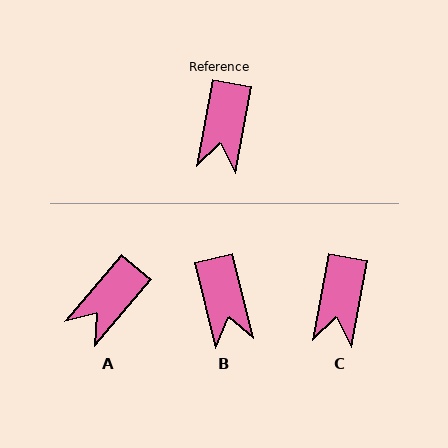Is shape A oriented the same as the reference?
No, it is off by about 30 degrees.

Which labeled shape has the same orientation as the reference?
C.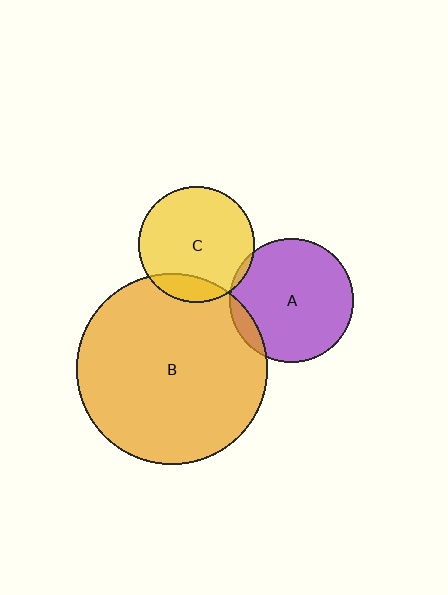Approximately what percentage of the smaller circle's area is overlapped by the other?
Approximately 10%.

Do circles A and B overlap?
Yes.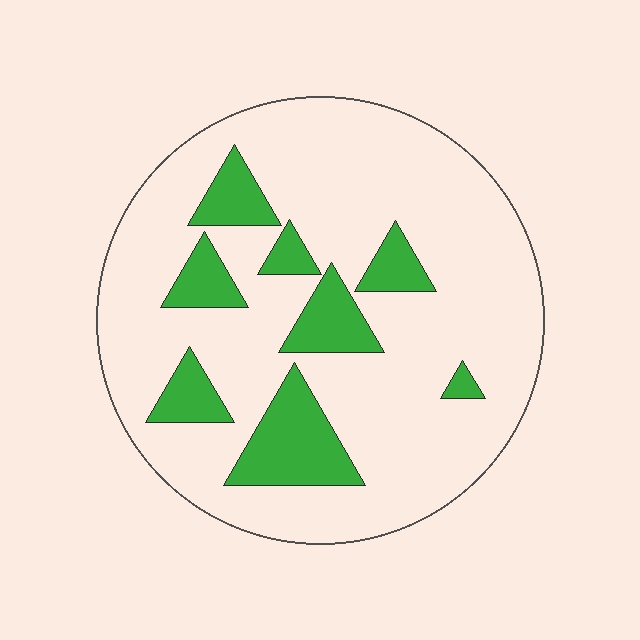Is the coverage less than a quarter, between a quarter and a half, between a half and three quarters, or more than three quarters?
Less than a quarter.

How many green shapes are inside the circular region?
8.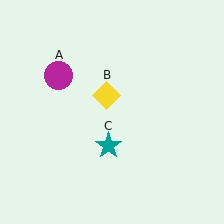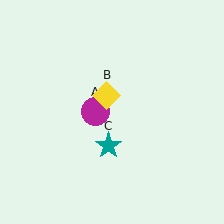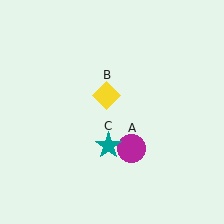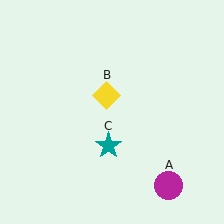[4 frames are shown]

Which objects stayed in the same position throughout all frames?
Yellow diamond (object B) and teal star (object C) remained stationary.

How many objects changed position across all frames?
1 object changed position: magenta circle (object A).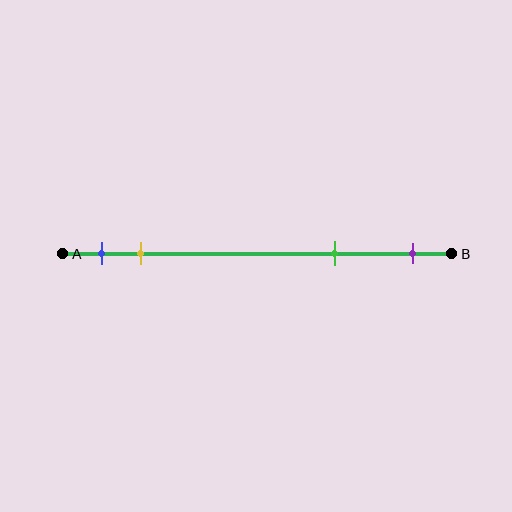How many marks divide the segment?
There are 4 marks dividing the segment.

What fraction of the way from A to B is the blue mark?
The blue mark is approximately 10% (0.1) of the way from A to B.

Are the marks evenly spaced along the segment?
No, the marks are not evenly spaced.